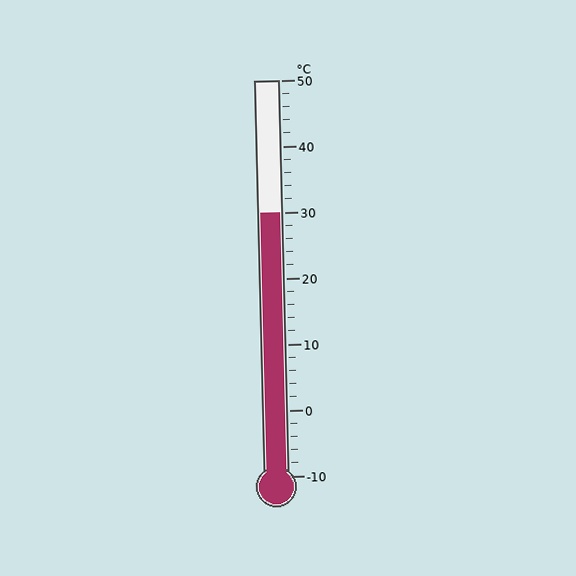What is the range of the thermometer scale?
The thermometer scale ranges from -10°C to 50°C.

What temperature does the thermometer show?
The thermometer shows approximately 30°C.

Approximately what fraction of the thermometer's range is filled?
The thermometer is filled to approximately 65% of its range.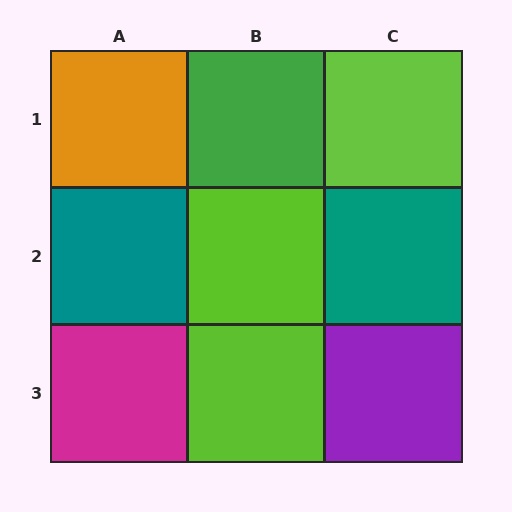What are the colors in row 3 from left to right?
Magenta, lime, purple.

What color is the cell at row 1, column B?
Green.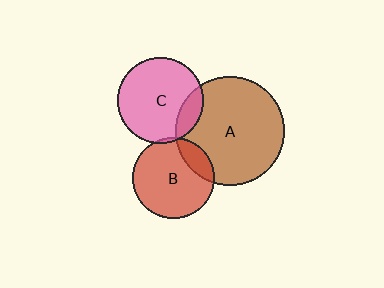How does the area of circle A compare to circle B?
Approximately 1.8 times.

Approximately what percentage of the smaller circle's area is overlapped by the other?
Approximately 5%.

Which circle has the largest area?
Circle A (brown).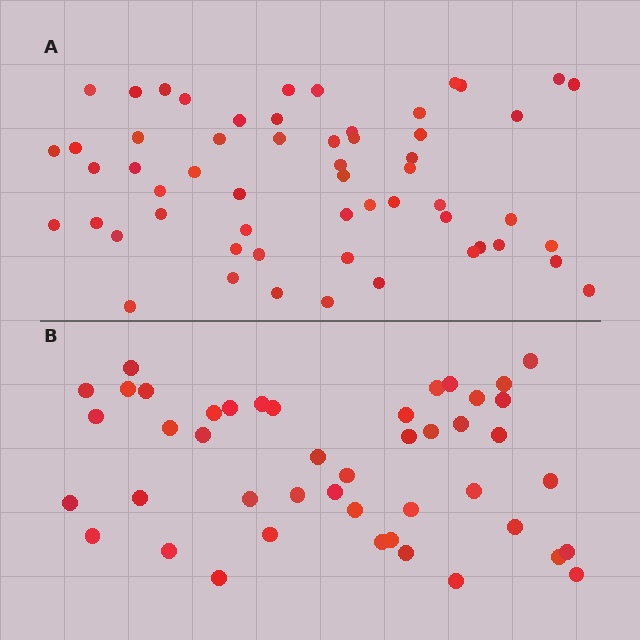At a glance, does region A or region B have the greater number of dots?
Region A (the top region) has more dots.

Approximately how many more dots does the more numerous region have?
Region A has roughly 12 or so more dots than region B.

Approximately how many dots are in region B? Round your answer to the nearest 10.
About 40 dots. (The exact count is 45, which rounds to 40.)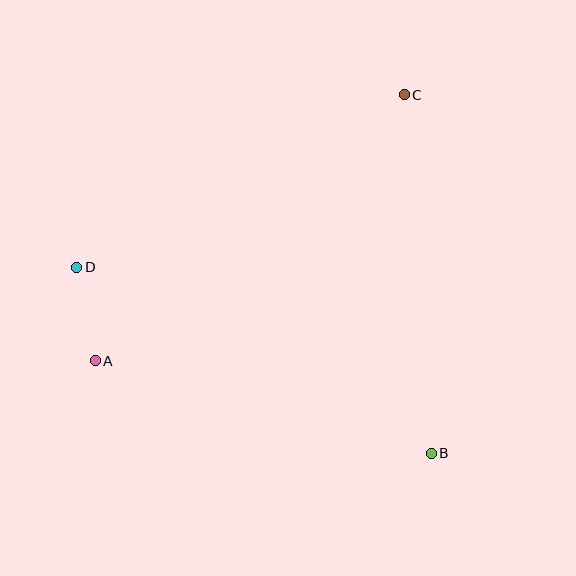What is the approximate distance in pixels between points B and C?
The distance between B and C is approximately 359 pixels.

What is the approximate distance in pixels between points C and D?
The distance between C and D is approximately 370 pixels.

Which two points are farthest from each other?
Points A and C are farthest from each other.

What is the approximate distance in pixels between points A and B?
The distance between A and B is approximately 348 pixels.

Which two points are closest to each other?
Points A and D are closest to each other.